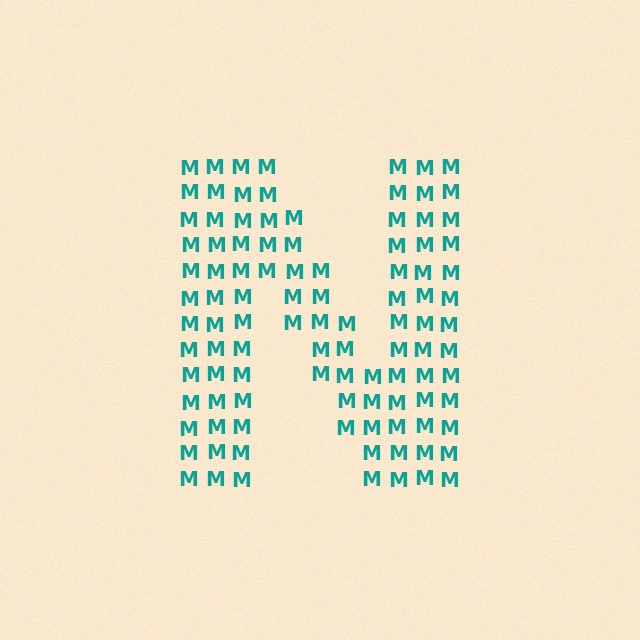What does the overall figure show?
The overall figure shows the letter N.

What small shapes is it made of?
It is made of small letter M's.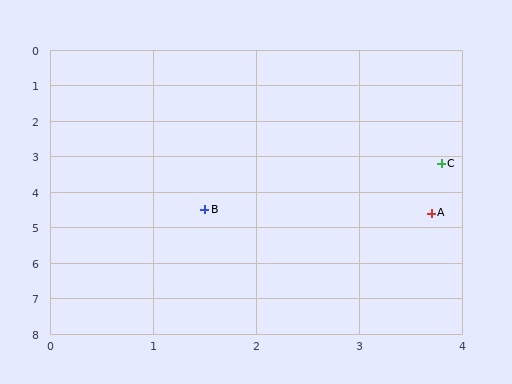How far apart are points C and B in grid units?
Points C and B are about 2.6 grid units apart.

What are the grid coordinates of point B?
Point B is at approximately (1.5, 4.5).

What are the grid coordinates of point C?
Point C is at approximately (3.8, 3.2).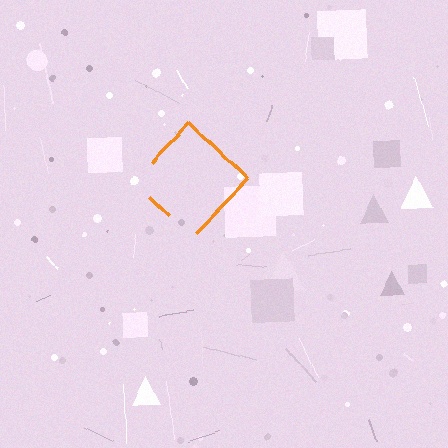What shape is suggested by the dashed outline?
The dashed outline suggests a diamond.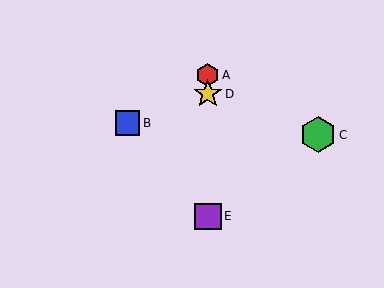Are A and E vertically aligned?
Yes, both are at x≈208.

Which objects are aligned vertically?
Objects A, D, E are aligned vertically.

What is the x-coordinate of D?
Object D is at x≈208.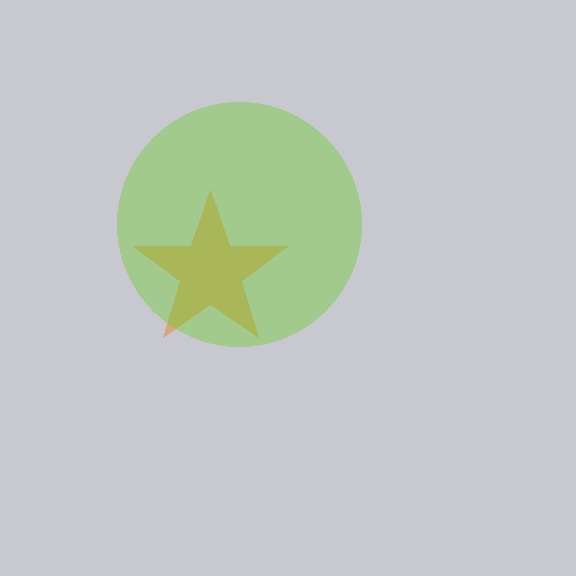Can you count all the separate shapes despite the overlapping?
Yes, there are 2 separate shapes.